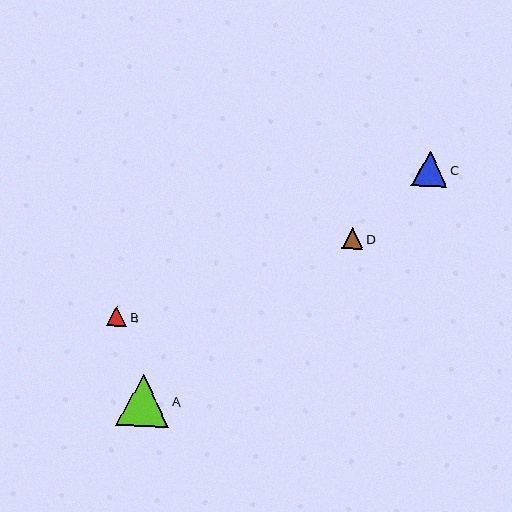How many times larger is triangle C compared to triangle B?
Triangle C is approximately 1.8 times the size of triangle B.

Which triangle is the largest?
Triangle A is the largest with a size of approximately 52 pixels.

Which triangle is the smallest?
Triangle B is the smallest with a size of approximately 20 pixels.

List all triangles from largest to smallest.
From largest to smallest: A, C, D, B.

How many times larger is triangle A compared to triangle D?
Triangle A is approximately 2.5 times the size of triangle D.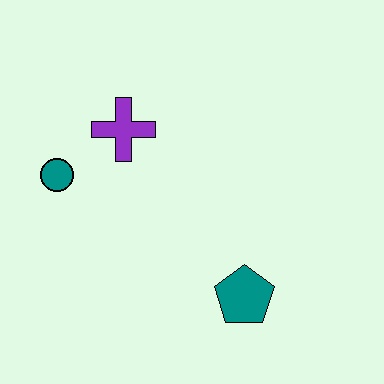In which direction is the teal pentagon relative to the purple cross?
The teal pentagon is below the purple cross.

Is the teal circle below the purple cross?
Yes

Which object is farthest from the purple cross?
The teal pentagon is farthest from the purple cross.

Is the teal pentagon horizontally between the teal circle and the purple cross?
No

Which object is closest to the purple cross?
The teal circle is closest to the purple cross.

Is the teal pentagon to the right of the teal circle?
Yes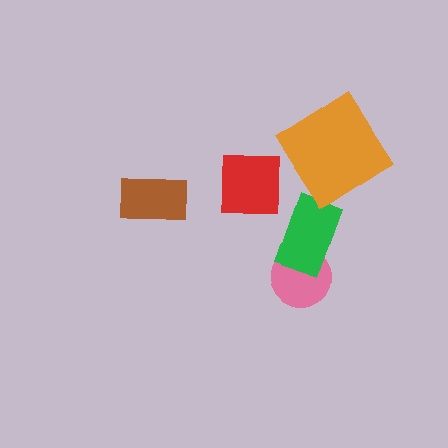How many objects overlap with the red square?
0 objects overlap with the red square.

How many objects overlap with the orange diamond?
0 objects overlap with the orange diamond.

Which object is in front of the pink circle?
The green rectangle is in front of the pink circle.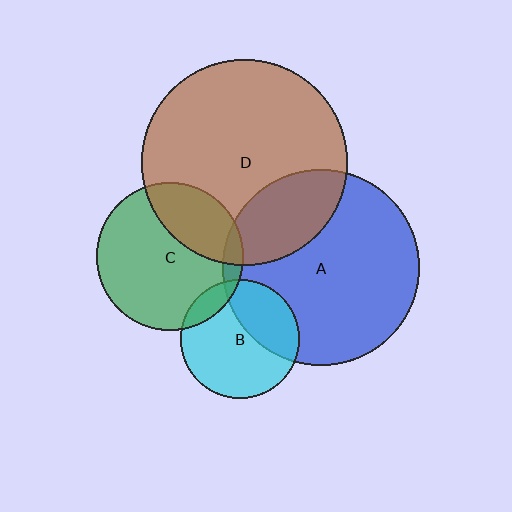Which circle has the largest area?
Circle D (brown).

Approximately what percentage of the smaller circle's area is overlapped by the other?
Approximately 25%.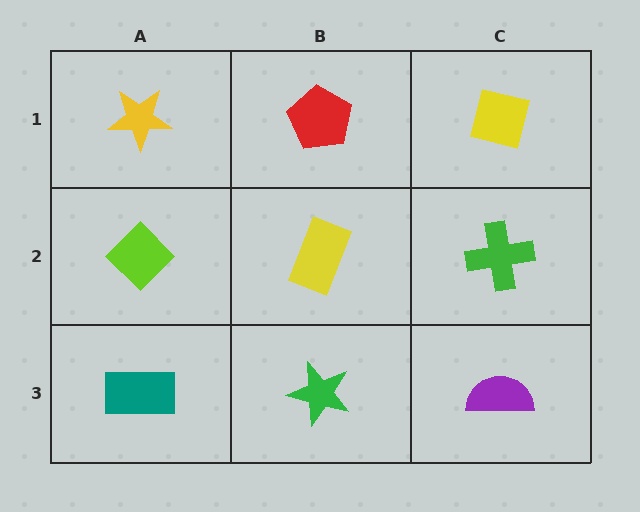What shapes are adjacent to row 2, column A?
A yellow star (row 1, column A), a teal rectangle (row 3, column A), a yellow rectangle (row 2, column B).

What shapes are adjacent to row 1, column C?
A green cross (row 2, column C), a red pentagon (row 1, column B).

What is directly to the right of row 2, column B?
A green cross.